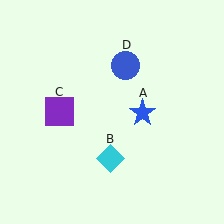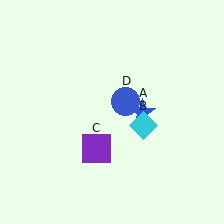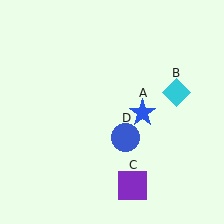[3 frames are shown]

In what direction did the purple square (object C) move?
The purple square (object C) moved down and to the right.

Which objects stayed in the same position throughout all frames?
Blue star (object A) remained stationary.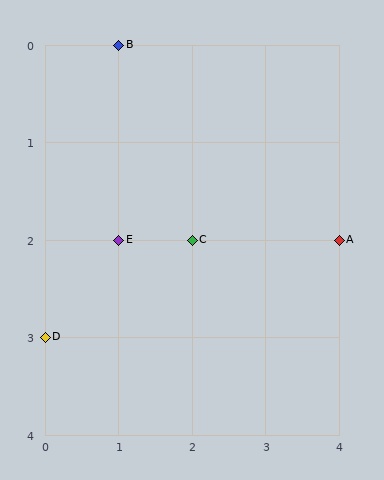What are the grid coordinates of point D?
Point D is at grid coordinates (0, 3).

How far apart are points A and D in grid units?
Points A and D are 4 columns and 1 row apart (about 4.1 grid units diagonally).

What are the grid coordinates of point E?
Point E is at grid coordinates (1, 2).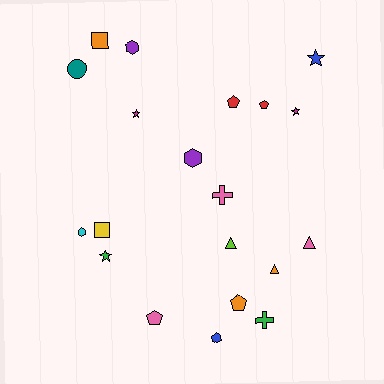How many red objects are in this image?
There are 2 red objects.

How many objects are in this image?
There are 20 objects.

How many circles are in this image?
There is 1 circle.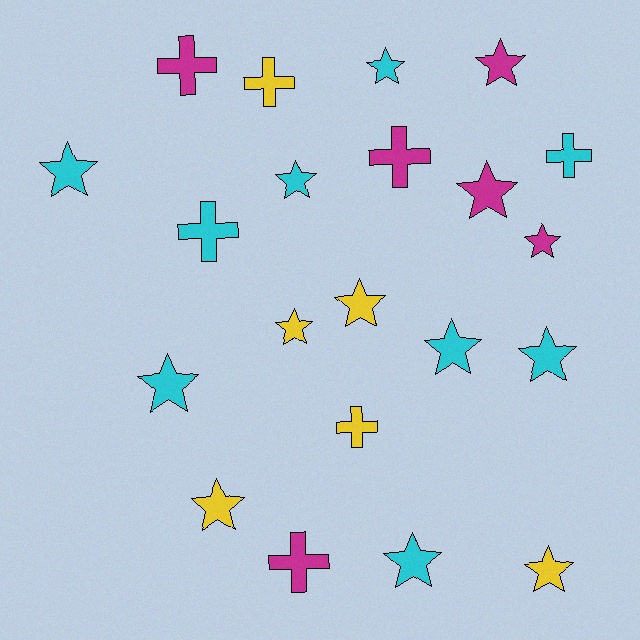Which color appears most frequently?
Cyan, with 9 objects.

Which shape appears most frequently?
Star, with 14 objects.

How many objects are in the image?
There are 21 objects.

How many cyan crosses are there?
There are 2 cyan crosses.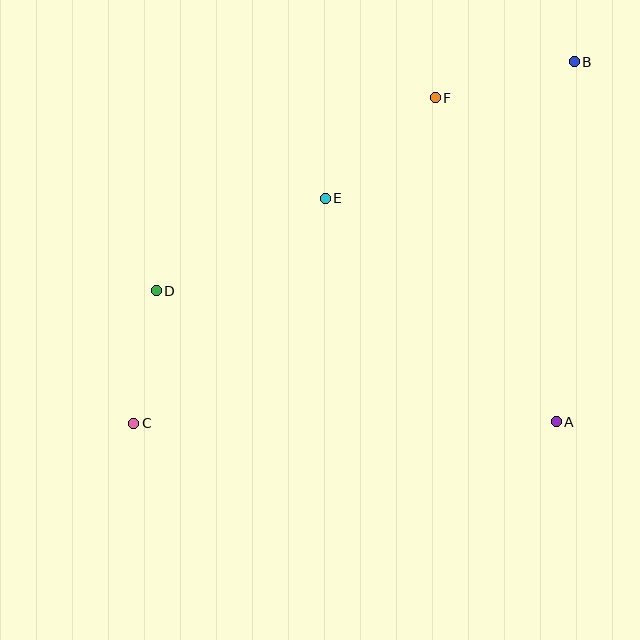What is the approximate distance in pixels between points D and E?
The distance between D and E is approximately 192 pixels.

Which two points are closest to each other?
Points C and D are closest to each other.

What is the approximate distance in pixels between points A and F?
The distance between A and F is approximately 346 pixels.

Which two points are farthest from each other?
Points B and C are farthest from each other.